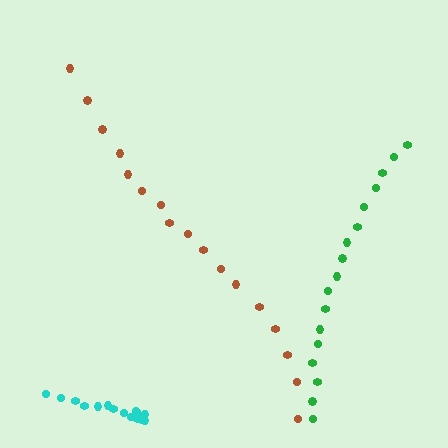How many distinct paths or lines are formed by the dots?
There are 3 distinct paths.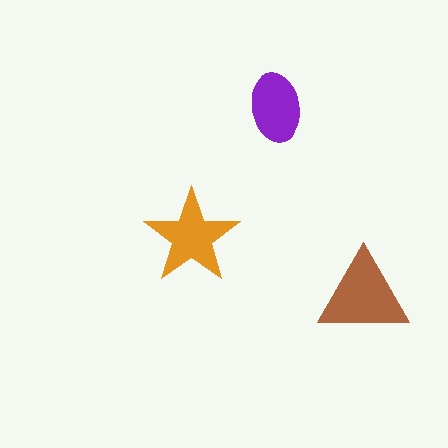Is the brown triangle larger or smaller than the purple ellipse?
Larger.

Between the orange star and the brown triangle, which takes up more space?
The brown triangle.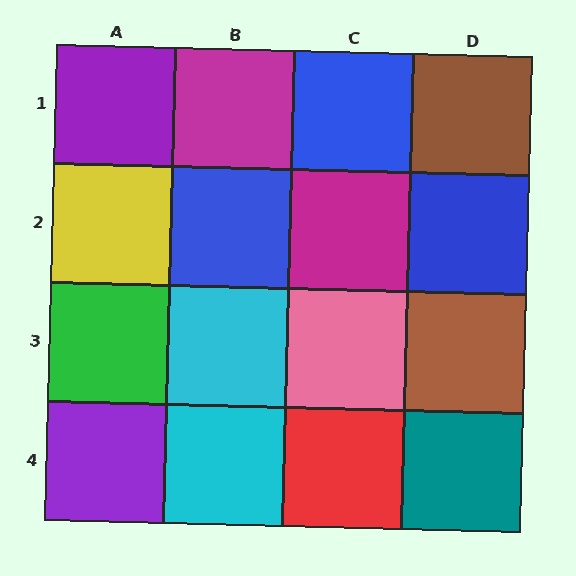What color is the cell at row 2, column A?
Yellow.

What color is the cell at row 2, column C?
Magenta.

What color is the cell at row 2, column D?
Blue.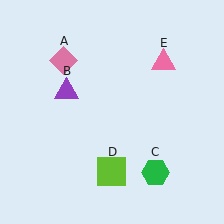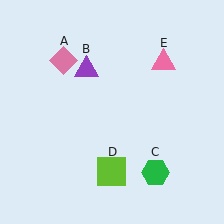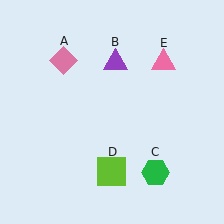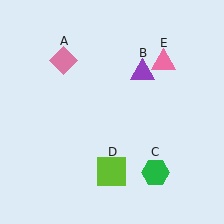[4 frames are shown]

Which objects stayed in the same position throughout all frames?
Pink diamond (object A) and green hexagon (object C) and lime square (object D) and pink triangle (object E) remained stationary.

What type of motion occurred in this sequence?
The purple triangle (object B) rotated clockwise around the center of the scene.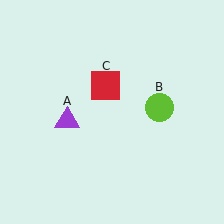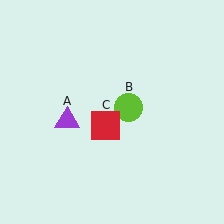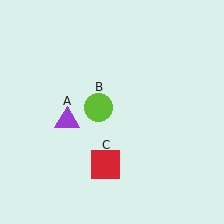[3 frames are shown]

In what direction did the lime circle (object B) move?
The lime circle (object B) moved left.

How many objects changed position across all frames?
2 objects changed position: lime circle (object B), red square (object C).